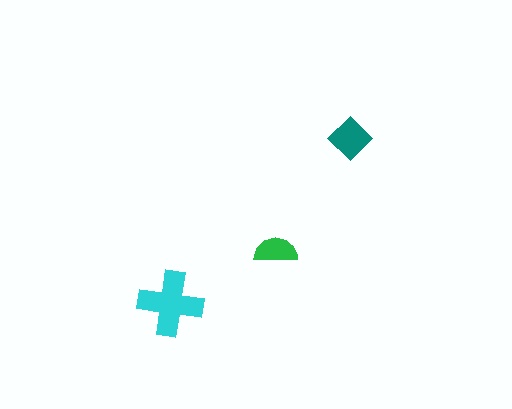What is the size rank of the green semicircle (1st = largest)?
3rd.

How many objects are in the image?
There are 3 objects in the image.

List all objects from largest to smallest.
The cyan cross, the teal diamond, the green semicircle.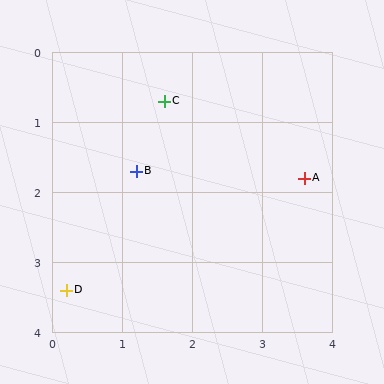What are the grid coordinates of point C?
Point C is at approximately (1.6, 0.7).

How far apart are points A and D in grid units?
Points A and D are about 3.8 grid units apart.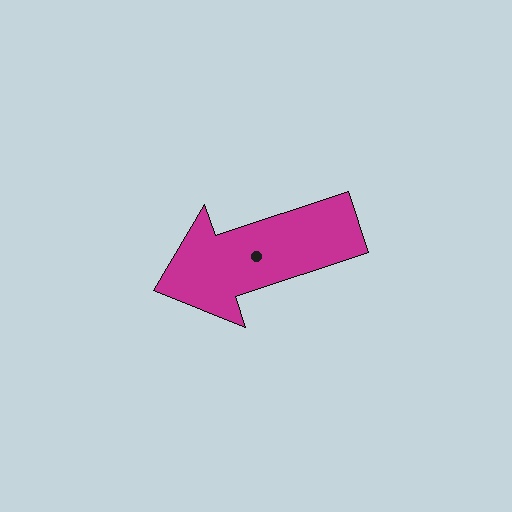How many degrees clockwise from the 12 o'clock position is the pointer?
Approximately 252 degrees.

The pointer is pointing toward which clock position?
Roughly 8 o'clock.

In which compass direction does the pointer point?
West.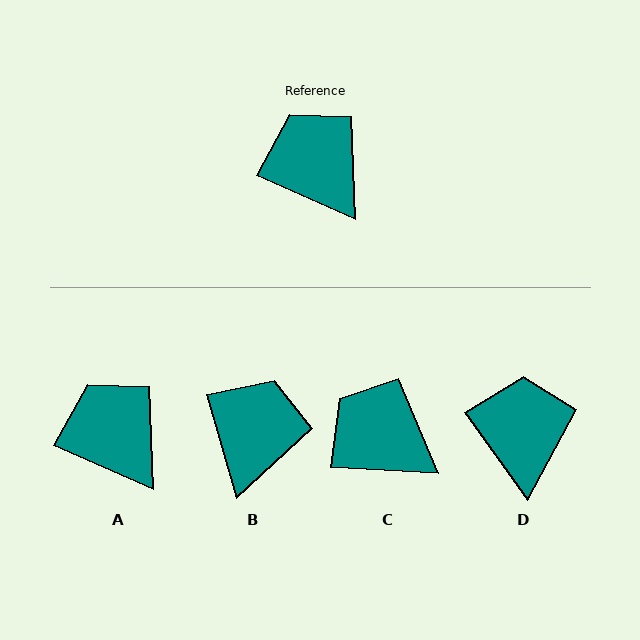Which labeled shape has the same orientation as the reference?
A.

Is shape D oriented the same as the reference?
No, it is off by about 30 degrees.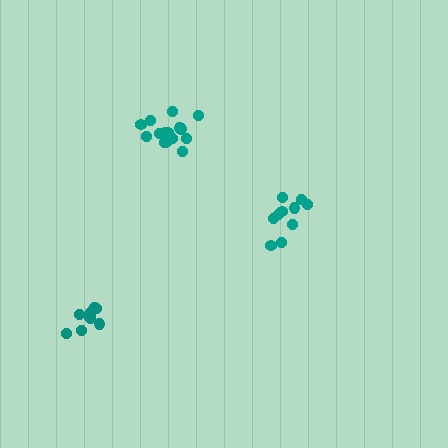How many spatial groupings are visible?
There are 3 spatial groupings.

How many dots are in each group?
Group 1: 10 dots, Group 2: 10 dots, Group 3: 15 dots (35 total).